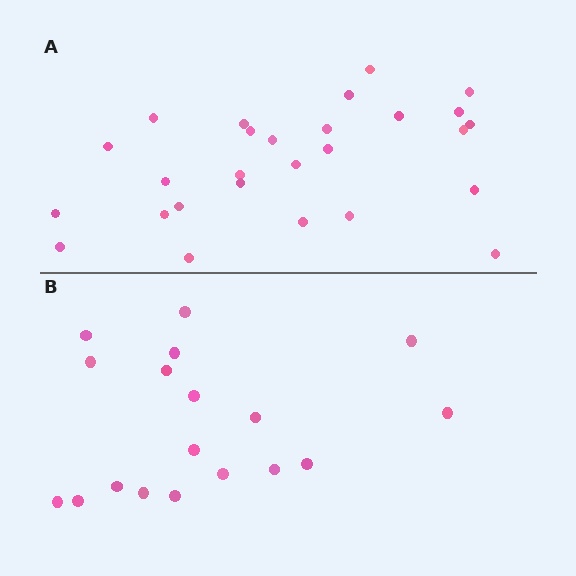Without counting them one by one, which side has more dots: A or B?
Region A (the top region) has more dots.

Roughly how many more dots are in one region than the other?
Region A has roughly 8 or so more dots than region B.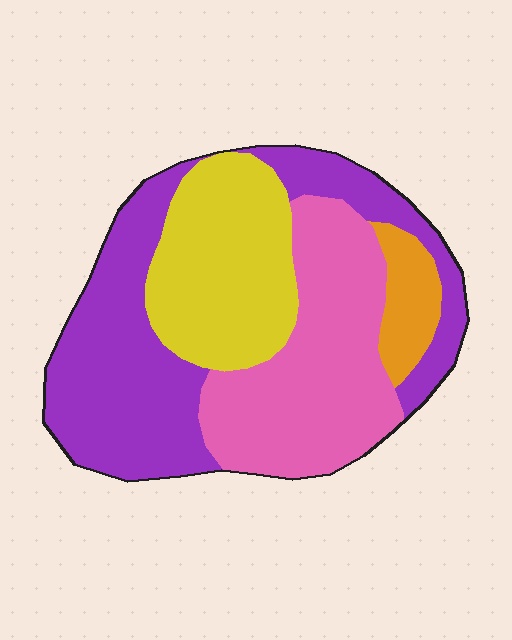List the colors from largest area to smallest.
From largest to smallest: purple, pink, yellow, orange.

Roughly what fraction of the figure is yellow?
Yellow covers 24% of the figure.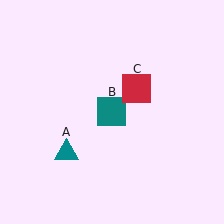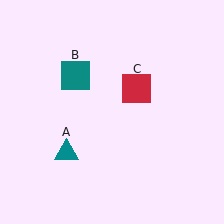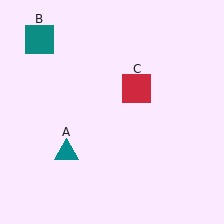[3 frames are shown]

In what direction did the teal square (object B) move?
The teal square (object B) moved up and to the left.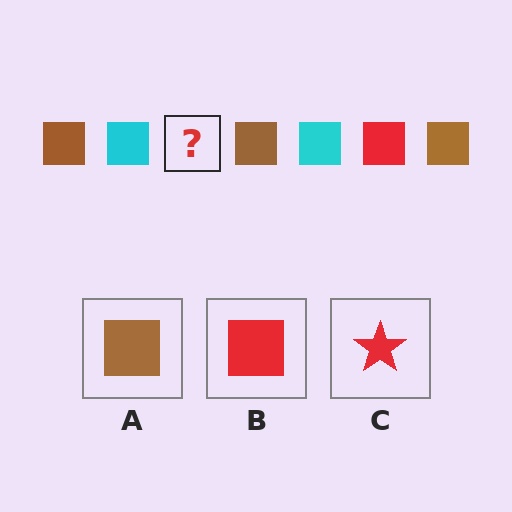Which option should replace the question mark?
Option B.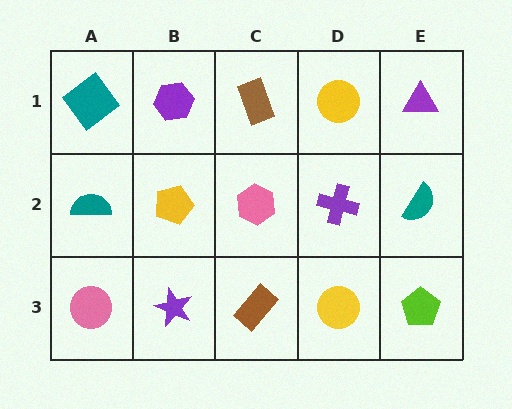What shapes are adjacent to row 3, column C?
A pink hexagon (row 2, column C), a purple star (row 3, column B), a yellow circle (row 3, column D).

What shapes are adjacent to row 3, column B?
A yellow pentagon (row 2, column B), a pink circle (row 3, column A), a brown rectangle (row 3, column C).